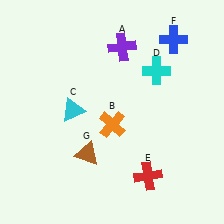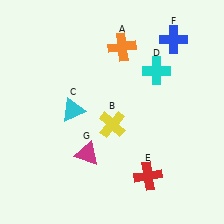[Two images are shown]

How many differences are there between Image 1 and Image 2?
There are 3 differences between the two images.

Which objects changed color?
A changed from purple to orange. B changed from orange to yellow. G changed from brown to magenta.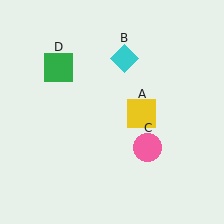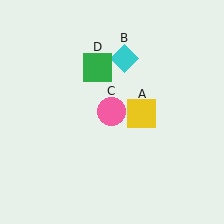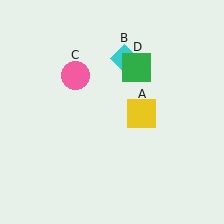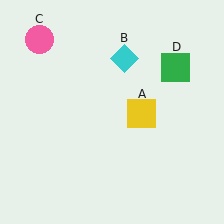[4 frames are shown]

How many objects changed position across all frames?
2 objects changed position: pink circle (object C), green square (object D).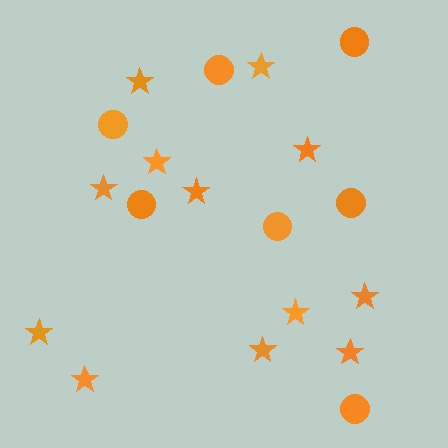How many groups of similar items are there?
There are 2 groups: one group of stars (12) and one group of circles (7).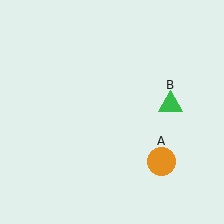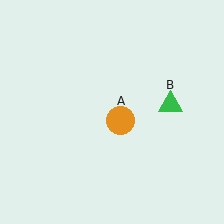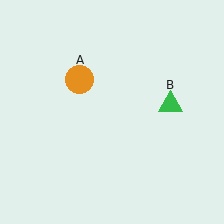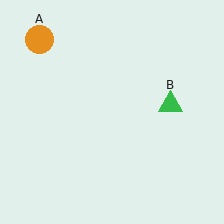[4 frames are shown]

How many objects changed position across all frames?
1 object changed position: orange circle (object A).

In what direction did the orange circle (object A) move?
The orange circle (object A) moved up and to the left.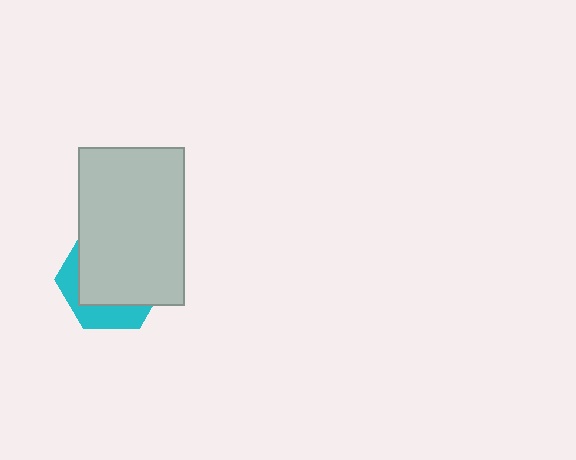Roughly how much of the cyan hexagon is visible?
A small part of it is visible (roughly 30%).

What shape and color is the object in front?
The object in front is a light gray rectangle.